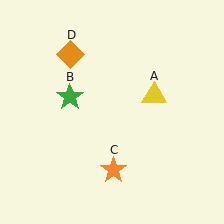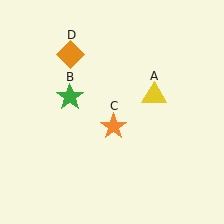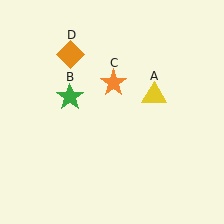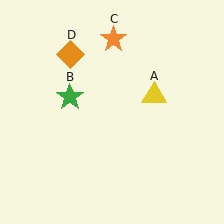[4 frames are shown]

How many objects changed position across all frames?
1 object changed position: orange star (object C).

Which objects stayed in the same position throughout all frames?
Yellow triangle (object A) and green star (object B) and orange diamond (object D) remained stationary.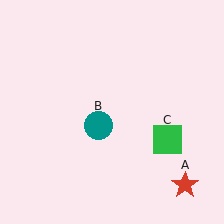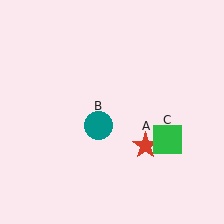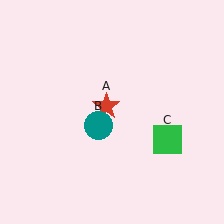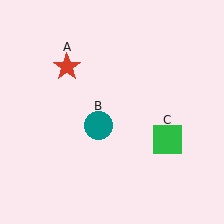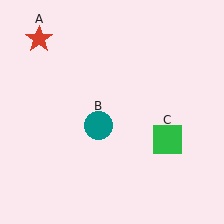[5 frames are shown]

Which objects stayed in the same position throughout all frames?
Teal circle (object B) and green square (object C) remained stationary.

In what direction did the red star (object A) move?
The red star (object A) moved up and to the left.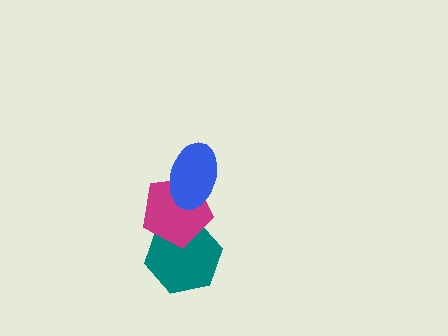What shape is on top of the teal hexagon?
The magenta pentagon is on top of the teal hexagon.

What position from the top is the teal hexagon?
The teal hexagon is 3rd from the top.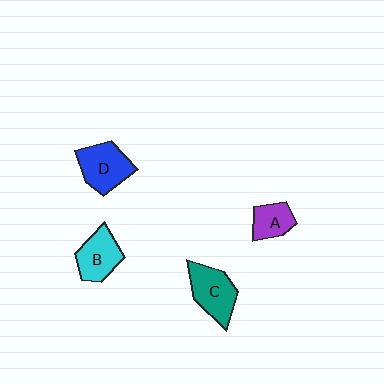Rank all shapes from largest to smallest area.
From largest to smallest: D (blue), C (teal), B (cyan), A (purple).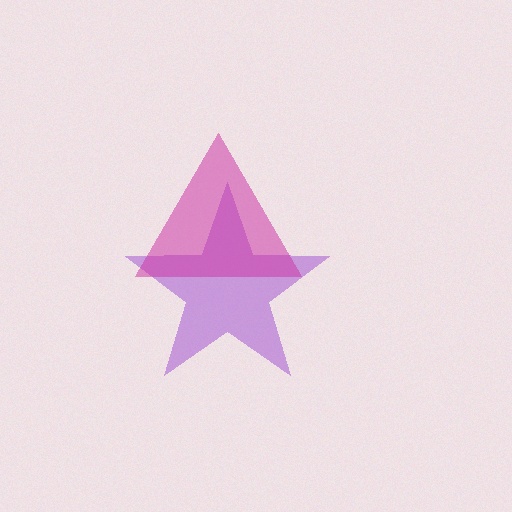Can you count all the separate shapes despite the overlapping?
Yes, there are 2 separate shapes.